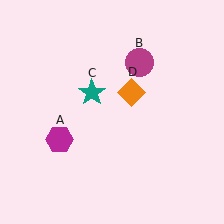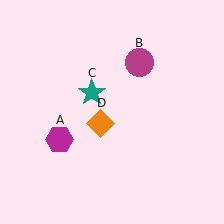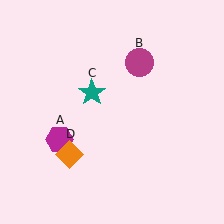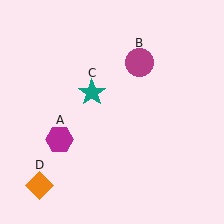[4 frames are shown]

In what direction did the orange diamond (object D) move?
The orange diamond (object D) moved down and to the left.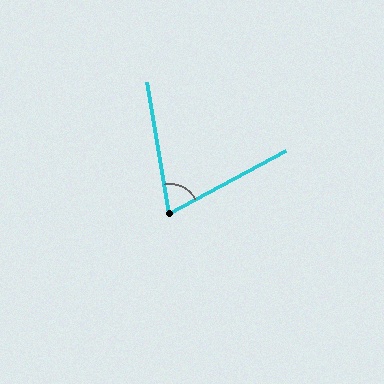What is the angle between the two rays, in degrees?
Approximately 72 degrees.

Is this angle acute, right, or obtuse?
It is acute.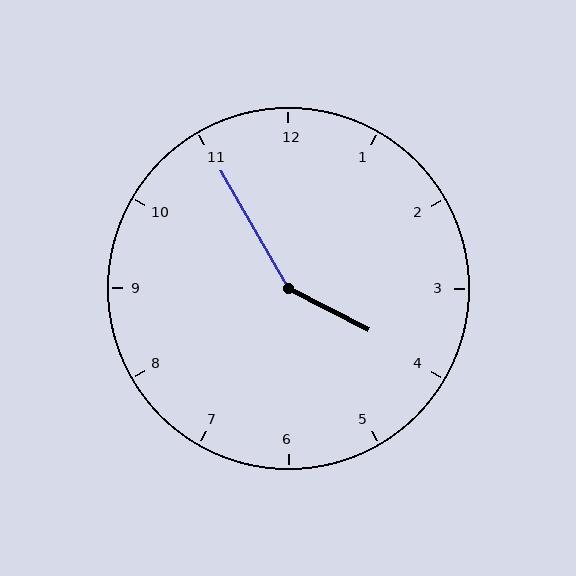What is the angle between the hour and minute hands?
Approximately 148 degrees.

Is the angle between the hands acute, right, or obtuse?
It is obtuse.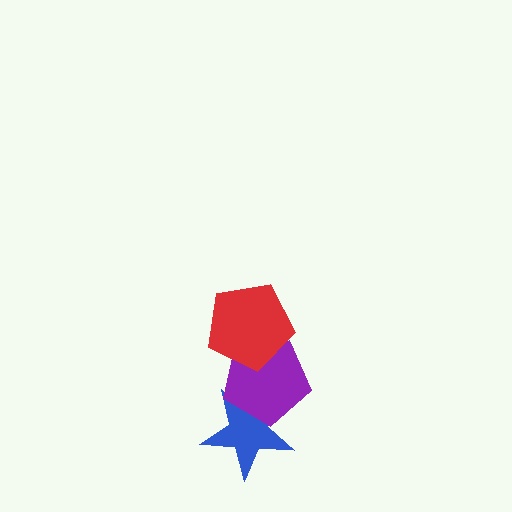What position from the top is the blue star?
The blue star is 3rd from the top.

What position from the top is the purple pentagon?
The purple pentagon is 2nd from the top.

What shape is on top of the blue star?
The purple pentagon is on top of the blue star.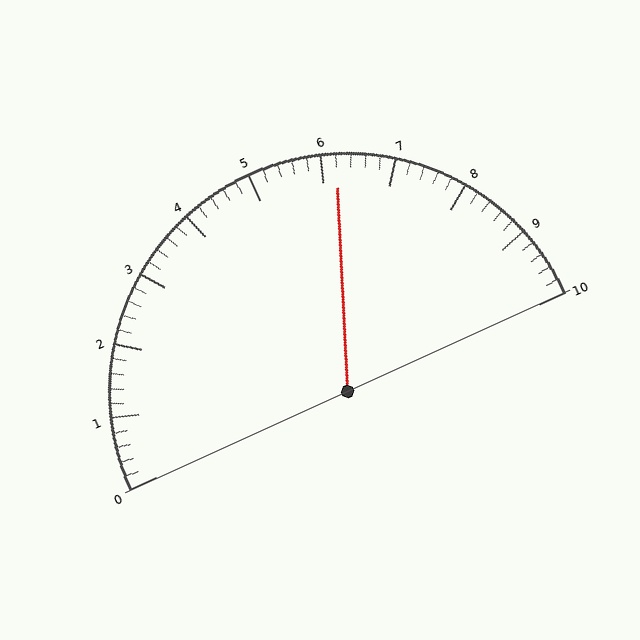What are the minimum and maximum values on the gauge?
The gauge ranges from 0 to 10.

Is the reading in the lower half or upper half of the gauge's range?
The reading is in the upper half of the range (0 to 10).